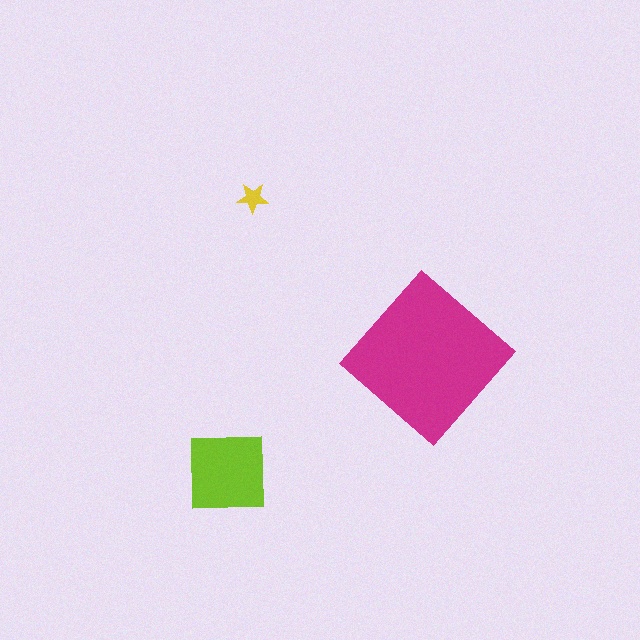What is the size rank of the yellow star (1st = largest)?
3rd.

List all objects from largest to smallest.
The magenta diamond, the lime square, the yellow star.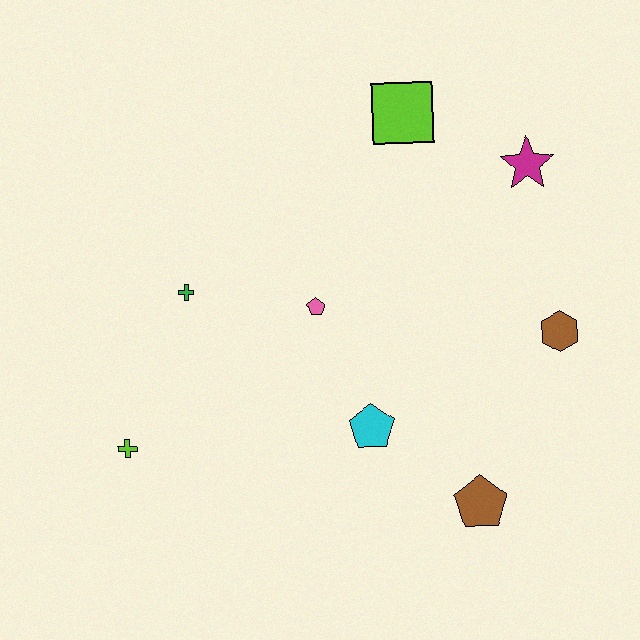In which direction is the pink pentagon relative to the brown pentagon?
The pink pentagon is above the brown pentagon.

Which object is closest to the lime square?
The magenta star is closest to the lime square.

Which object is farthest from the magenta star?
The lime cross is farthest from the magenta star.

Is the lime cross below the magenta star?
Yes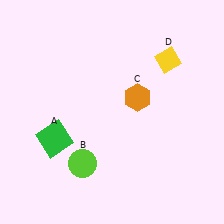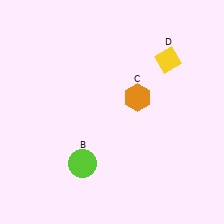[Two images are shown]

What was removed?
The green square (A) was removed in Image 2.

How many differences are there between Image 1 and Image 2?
There is 1 difference between the two images.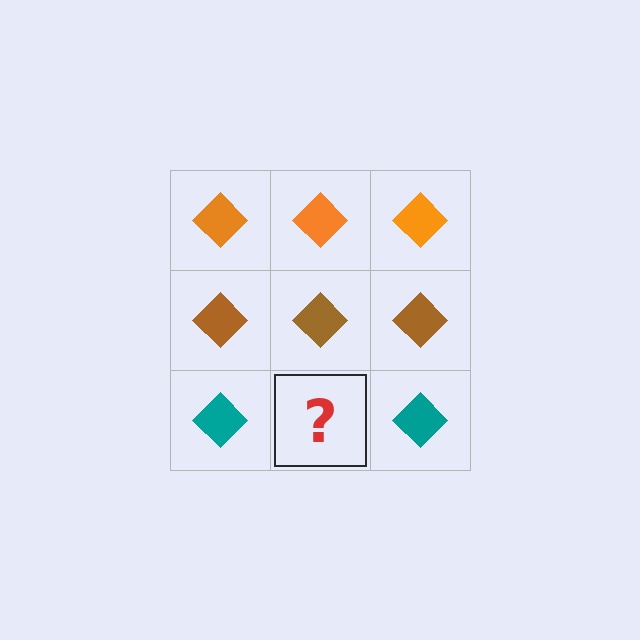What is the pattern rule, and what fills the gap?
The rule is that each row has a consistent color. The gap should be filled with a teal diamond.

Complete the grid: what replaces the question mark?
The question mark should be replaced with a teal diamond.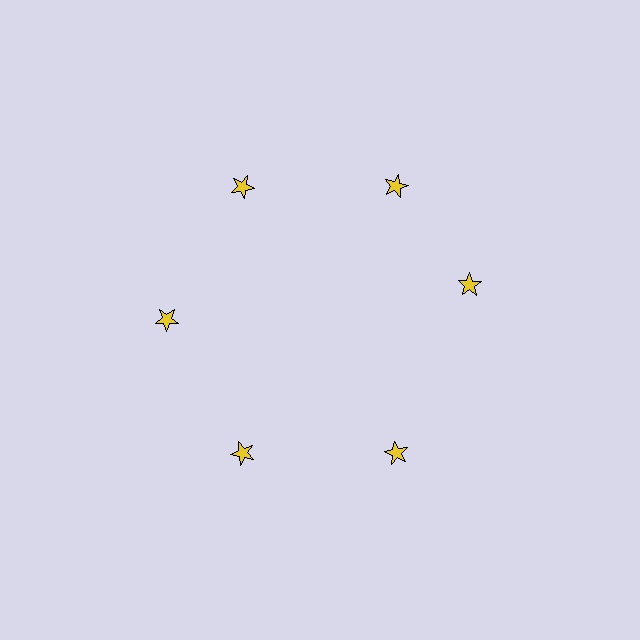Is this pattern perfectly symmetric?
No. The 6 yellow stars are arranged in a ring, but one element near the 3 o'clock position is rotated out of alignment along the ring, breaking the 6-fold rotational symmetry.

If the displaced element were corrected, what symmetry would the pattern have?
It would have 6-fold rotational symmetry — the pattern would map onto itself every 60 degrees.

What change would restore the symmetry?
The symmetry would be restored by rotating it back into even spacing with its neighbors so that all 6 stars sit at equal angles and equal distance from the center.